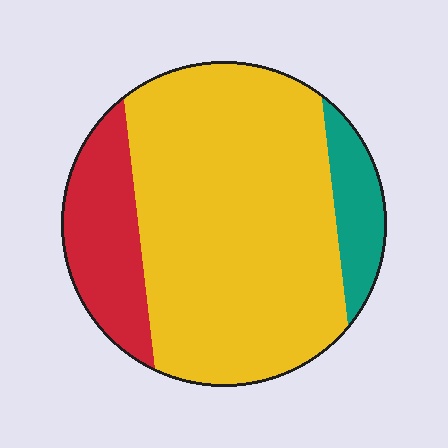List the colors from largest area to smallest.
From largest to smallest: yellow, red, teal.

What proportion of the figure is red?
Red covers around 20% of the figure.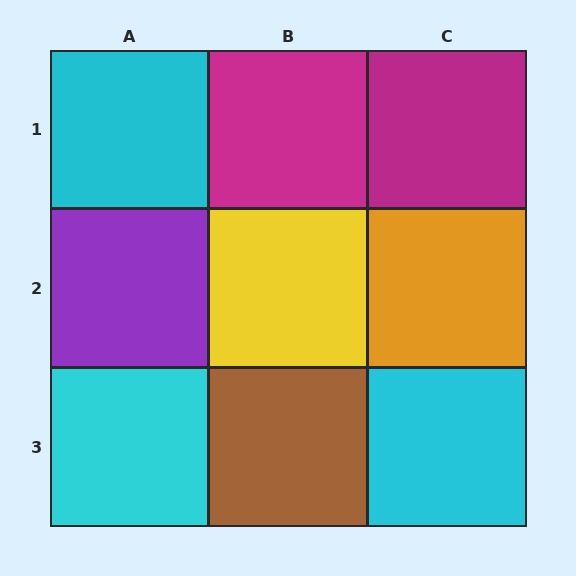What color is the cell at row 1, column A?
Cyan.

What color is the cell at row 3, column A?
Cyan.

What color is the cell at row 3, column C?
Cyan.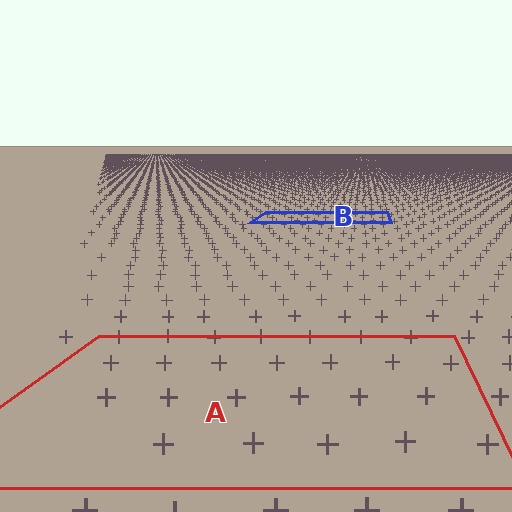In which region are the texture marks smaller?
The texture marks are smaller in region B, because it is farther away.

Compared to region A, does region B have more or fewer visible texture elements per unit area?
Region B has more texture elements per unit area — they are packed more densely because it is farther away.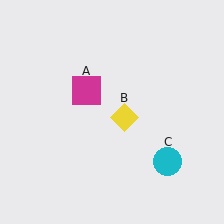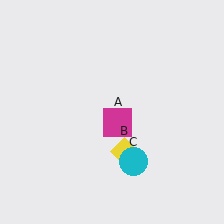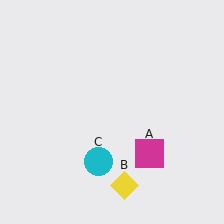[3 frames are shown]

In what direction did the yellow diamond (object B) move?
The yellow diamond (object B) moved down.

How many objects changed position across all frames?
3 objects changed position: magenta square (object A), yellow diamond (object B), cyan circle (object C).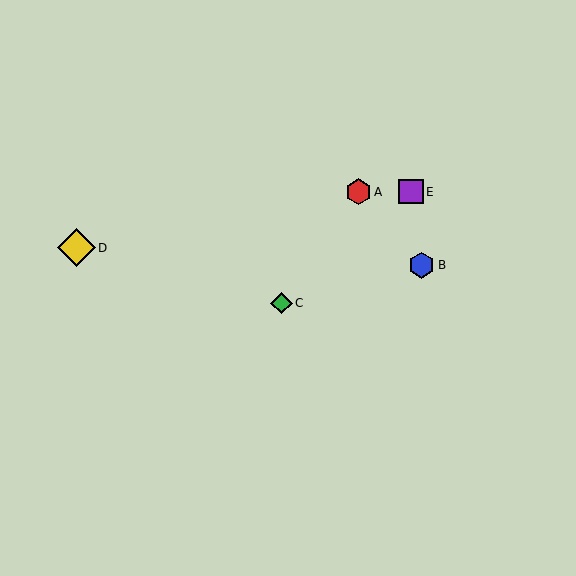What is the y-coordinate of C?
Object C is at y≈303.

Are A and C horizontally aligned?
No, A is at y≈192 and C is at y≈303.